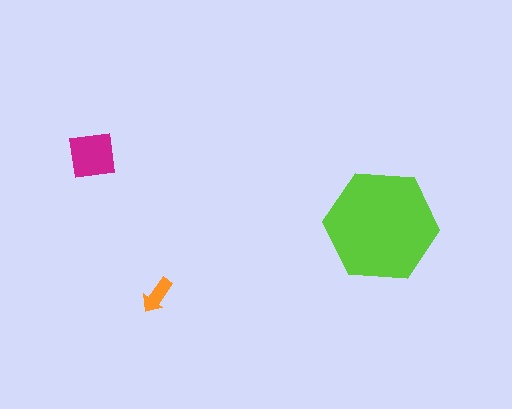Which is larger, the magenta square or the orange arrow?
The magenta square.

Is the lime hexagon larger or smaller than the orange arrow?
Larger.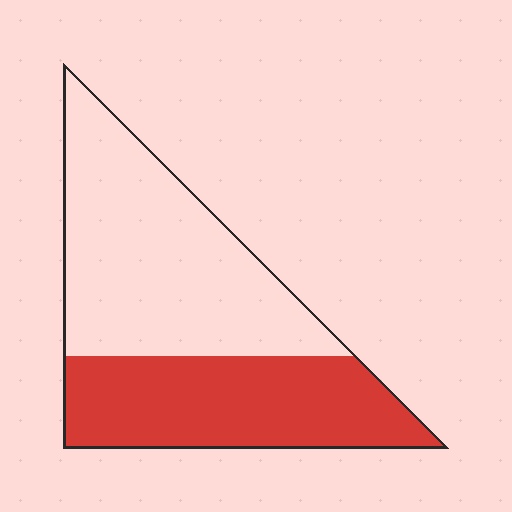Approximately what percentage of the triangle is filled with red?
Approximately 40%.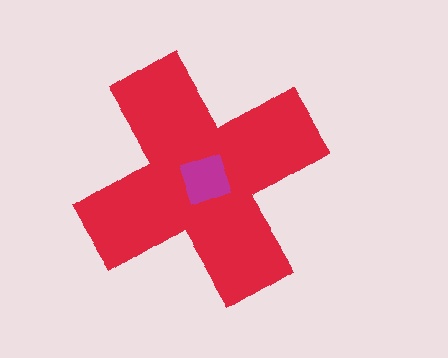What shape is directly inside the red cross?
The magenta square.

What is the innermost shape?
The magenta square.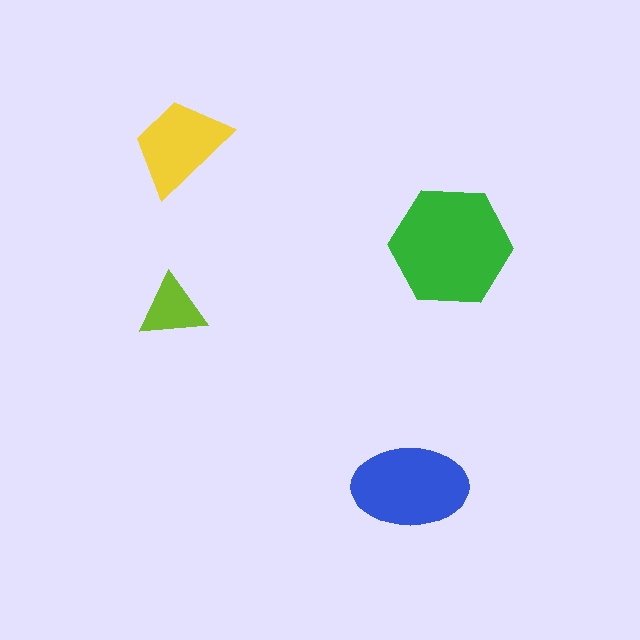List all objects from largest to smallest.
The green hexagon, the blue ellipse, the yellow trapezoid, the lime triangle.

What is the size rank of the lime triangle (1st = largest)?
4th.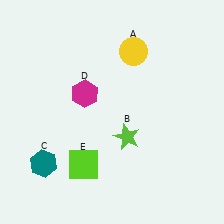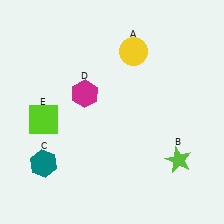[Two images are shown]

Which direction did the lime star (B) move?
The lime star (B) moved right.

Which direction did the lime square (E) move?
The lime square (E) moved up.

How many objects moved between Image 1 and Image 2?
2 objects moved between the two images.